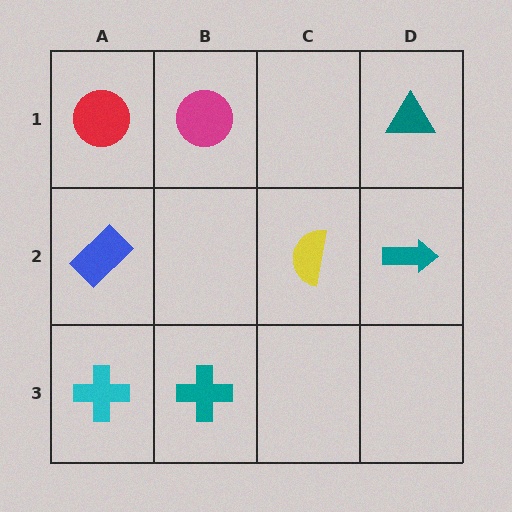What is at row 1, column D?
A teal triangle.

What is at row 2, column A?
A blue rectangle.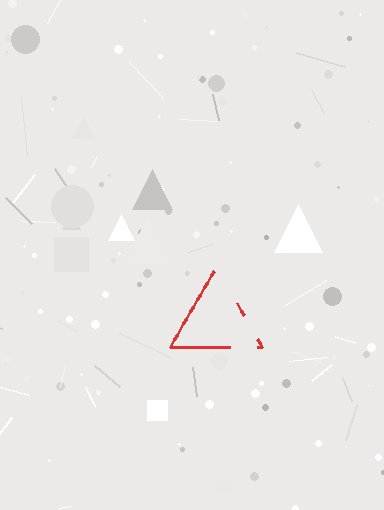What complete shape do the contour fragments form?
The contour fragments form a triangle.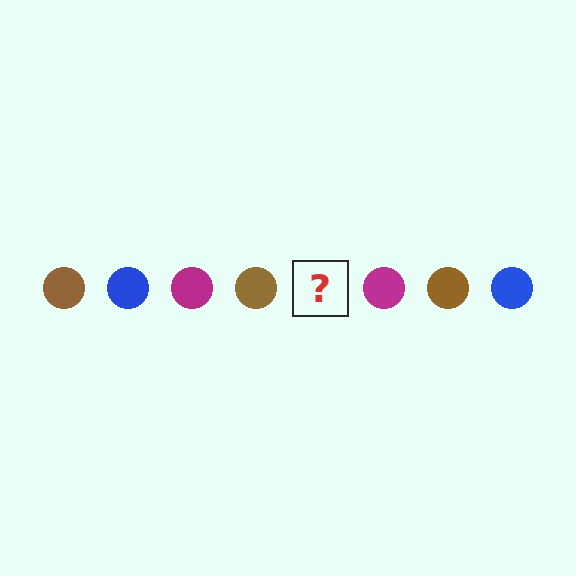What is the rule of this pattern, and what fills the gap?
The rule is that the pattern cycles through brown, blue, magenta circles. The gap should be filled with a blue circle.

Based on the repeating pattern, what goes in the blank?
The blank should be a blue circle.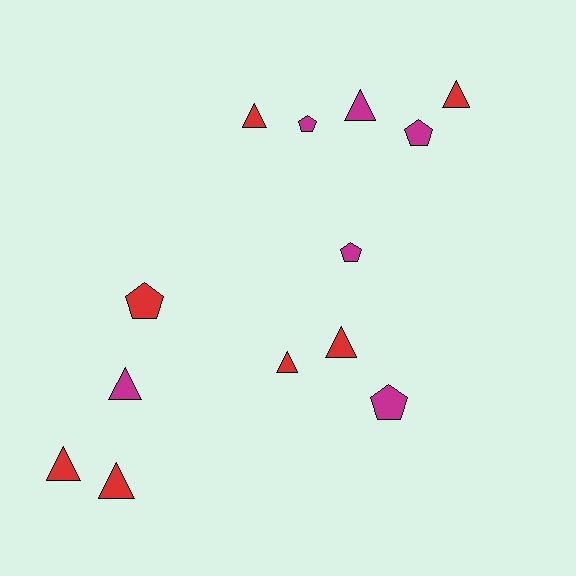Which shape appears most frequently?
Triangle, with 8 objects.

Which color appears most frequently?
Red, with 7 objects.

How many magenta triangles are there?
There are 2 magenta triangles.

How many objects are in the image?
There are 13 objects.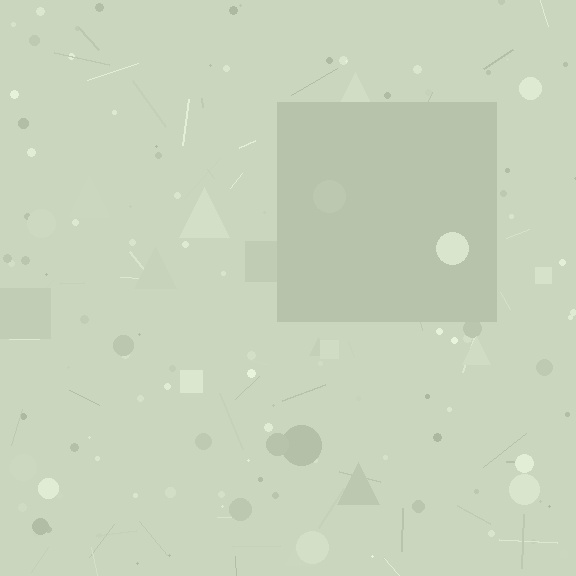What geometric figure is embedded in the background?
A square is embedded in the background.